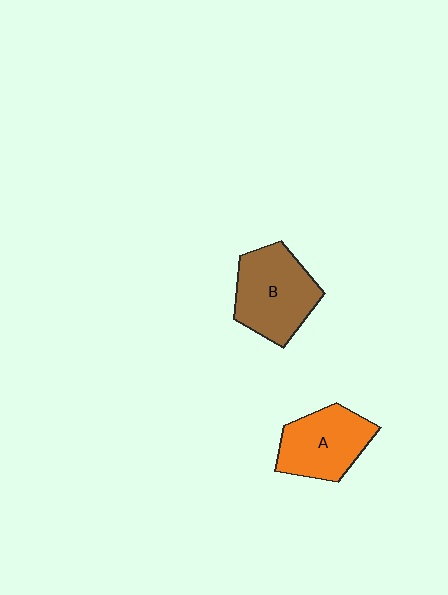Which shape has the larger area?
Shape B (brown).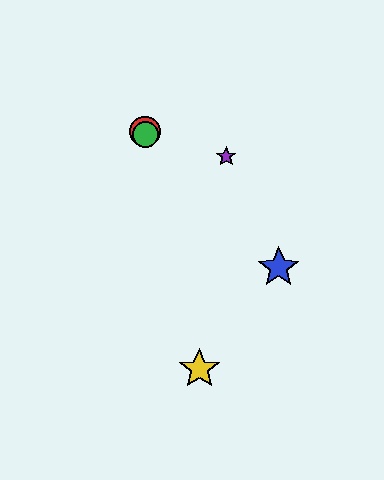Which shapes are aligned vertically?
The red circle, the green circle are aligned vertically.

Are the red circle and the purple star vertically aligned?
No, the red circle is at x≈145 and the purple star is at x≈226.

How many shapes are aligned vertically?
2 shapes (the red circle, the green circle) are aligned vertically.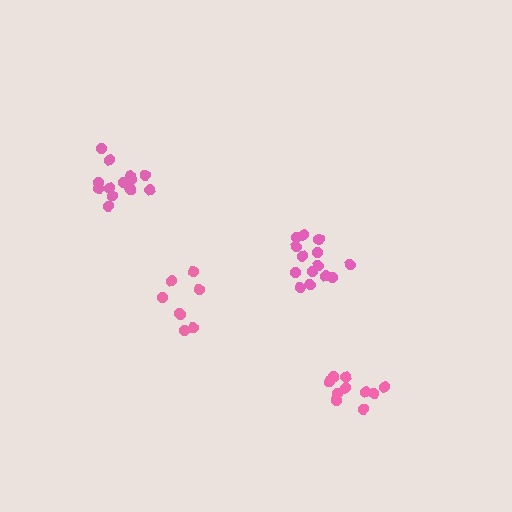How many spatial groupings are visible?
There are 4 spatial groupings.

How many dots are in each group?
Group 1: 10 dots, Group 2: 8 dots, Group 3: 14 dots, Group 4: 14 dots (46 total).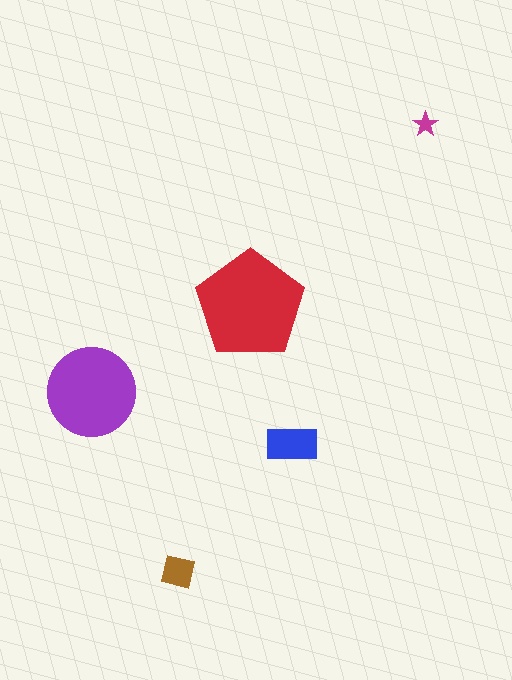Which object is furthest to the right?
The magenta star is rightmost.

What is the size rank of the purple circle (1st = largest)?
2nd.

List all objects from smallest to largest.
The magenta star, the brown square, the blue rectangle, the purple circle, the red pentagon.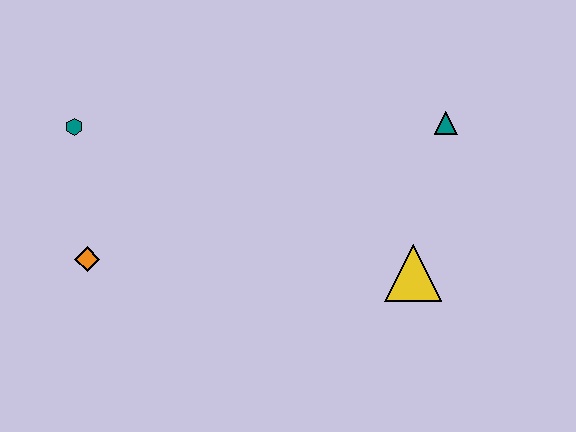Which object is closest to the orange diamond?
The teal hexagon is closest to the orange diamond.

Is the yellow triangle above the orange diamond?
No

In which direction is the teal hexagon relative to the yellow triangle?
The teal hexagon is to the left of the yellow triangle.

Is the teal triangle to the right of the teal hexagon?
Yes